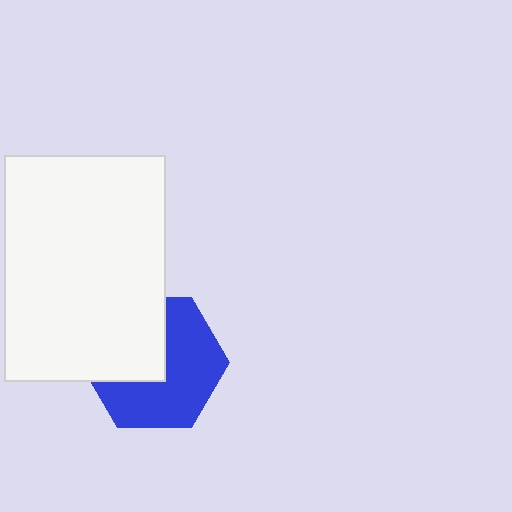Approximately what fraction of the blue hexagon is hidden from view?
Roughly 40% of the blue hexagon is hidden behind the white rectangle.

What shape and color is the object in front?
The object in front is a white rectangle.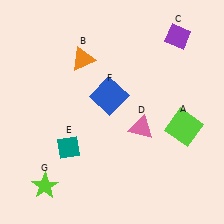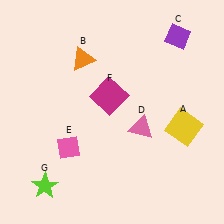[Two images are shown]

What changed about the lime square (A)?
In Image 1, A is lime. In Image 2, it changed to yellow.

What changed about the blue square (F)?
In Image 1, F is blue. In Image 2, it changed to magenta.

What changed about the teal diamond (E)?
In Image 1, E is teal. In Image 2, it changed to pink.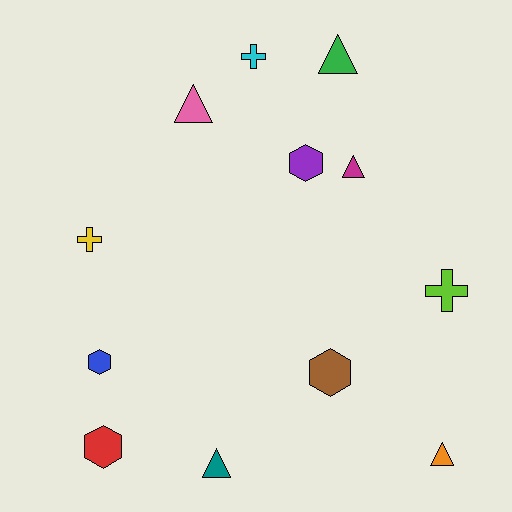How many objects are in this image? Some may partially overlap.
There are 12 objects.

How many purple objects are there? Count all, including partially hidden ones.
There is 1 purple object.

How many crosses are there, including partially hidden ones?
There are 3 crosses.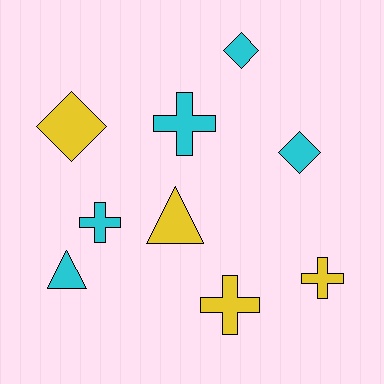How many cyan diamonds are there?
There are 2 cyan diamonds.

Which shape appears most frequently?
Cross, with 4 objects.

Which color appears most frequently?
Cyan, with 5 objects.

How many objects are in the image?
There are 9 objects.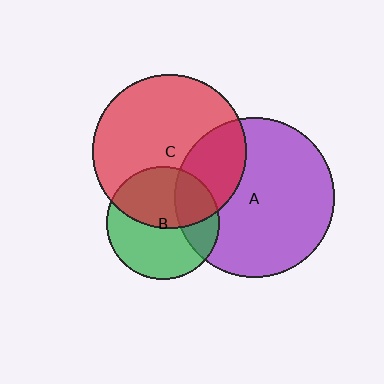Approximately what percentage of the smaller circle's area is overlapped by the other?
Approximately 30%.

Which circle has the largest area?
Circle A (purple).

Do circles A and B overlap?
Yes.